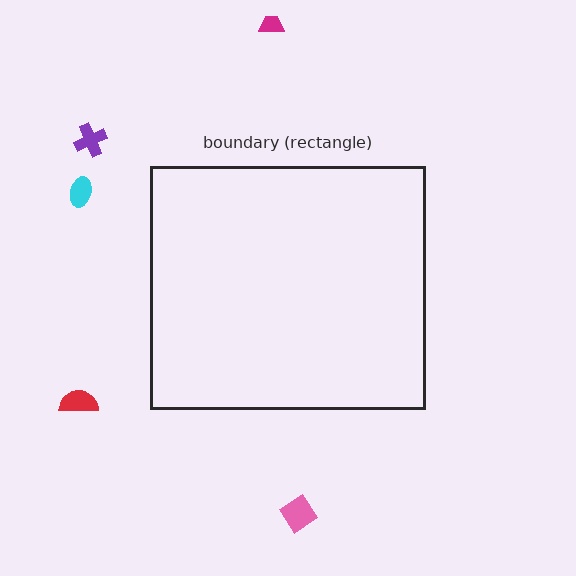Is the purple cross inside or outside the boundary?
Outside.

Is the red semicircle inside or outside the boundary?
Outside.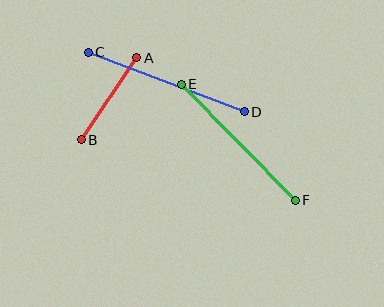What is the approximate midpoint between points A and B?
The midpoint is at approximately (109, 99) pixels.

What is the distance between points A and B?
The distance is approximately 99 pixels.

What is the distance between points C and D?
The distance is approximately 167 pixels.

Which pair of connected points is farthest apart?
Points C and D are farthest apart.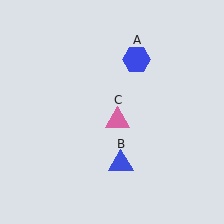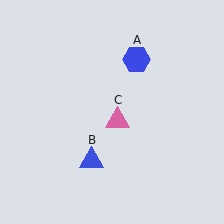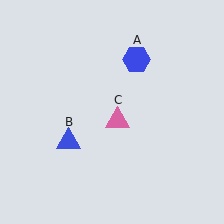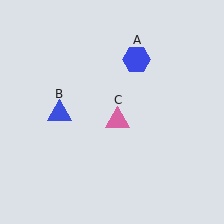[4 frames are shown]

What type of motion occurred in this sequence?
The blue triangle (object B) rotated clockwise around the center of the scene.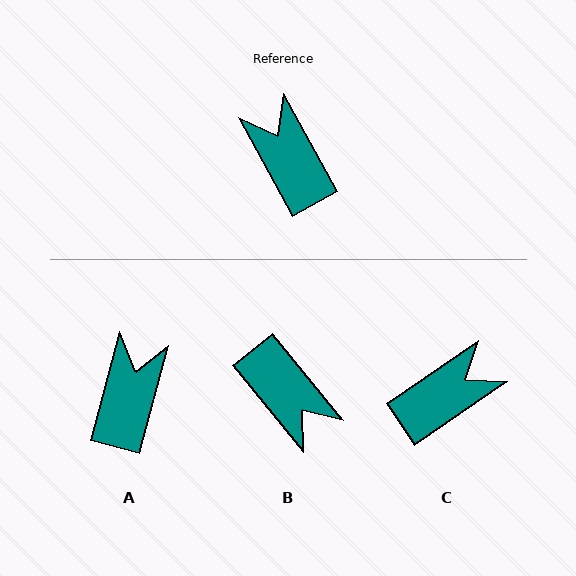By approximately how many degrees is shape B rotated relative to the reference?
Approximately 169 degrees clockwise.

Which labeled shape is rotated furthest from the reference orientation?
B, about 169 degrees away.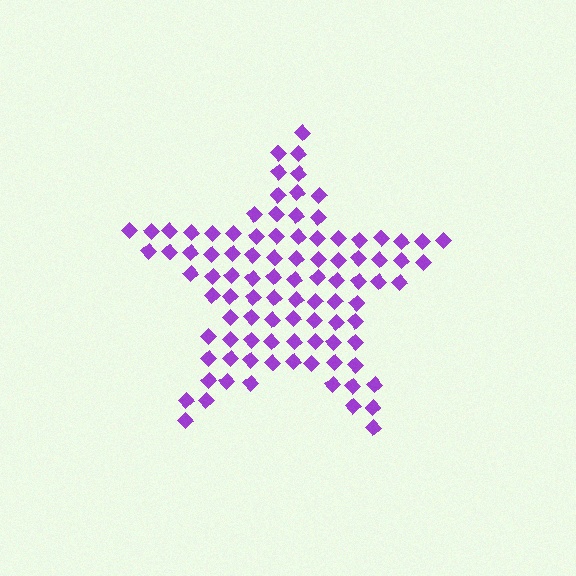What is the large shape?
The large shape is a star.